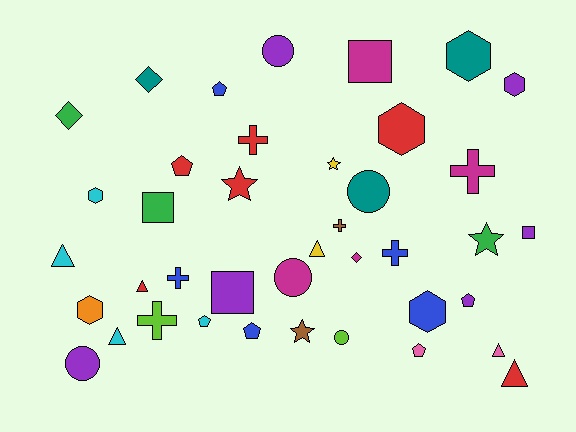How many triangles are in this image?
There are 6 triangles.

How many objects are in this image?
There are 40 objects.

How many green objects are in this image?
There are 3 green objects.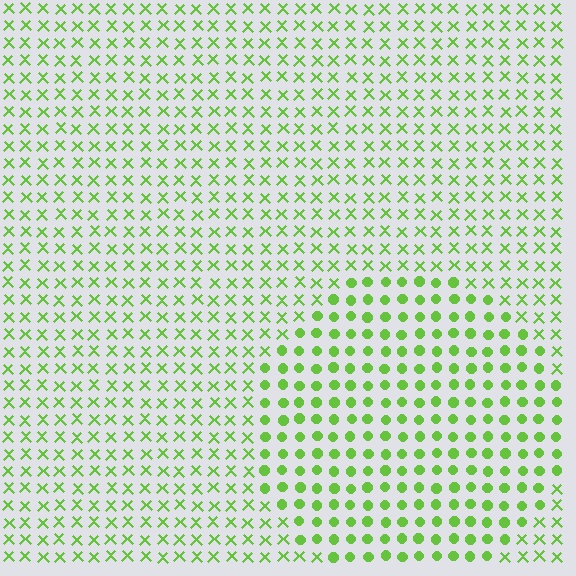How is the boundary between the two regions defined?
The boundary is defined by a change in element shape: circles inside vs. X marks outside. All elements share the same color and spacing.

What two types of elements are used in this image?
The image uses circles inside the circle region and X marks outside it.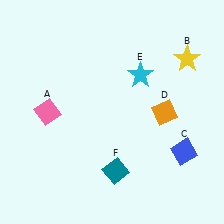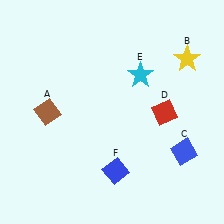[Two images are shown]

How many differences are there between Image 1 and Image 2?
There are 3 differences between the two images.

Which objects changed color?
A changed from pink to brown. D changed from orange to red. F changed from teal to blue.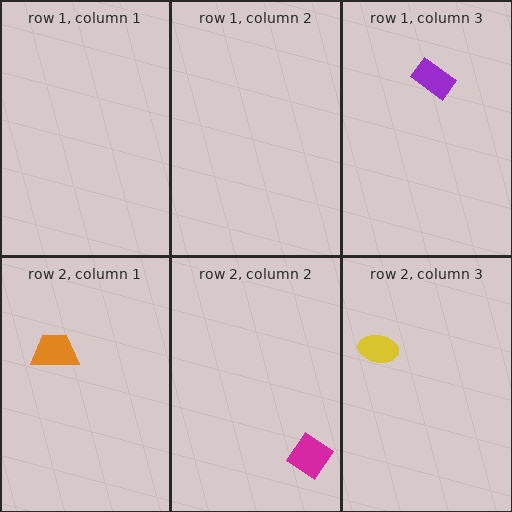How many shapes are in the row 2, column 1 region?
1.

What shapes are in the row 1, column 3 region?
The purple rectangle.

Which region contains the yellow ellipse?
The row 2, column 3 region.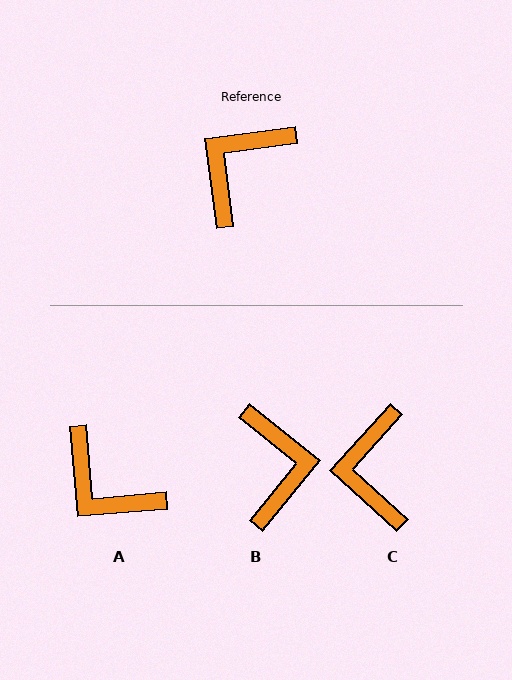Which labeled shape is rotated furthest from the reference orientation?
B, about 136 degrees away.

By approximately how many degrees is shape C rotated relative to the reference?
Approximately 40 degrees counter-clockwise.